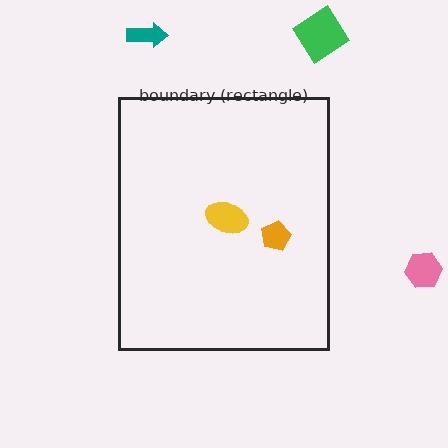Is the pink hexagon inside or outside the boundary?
Outside.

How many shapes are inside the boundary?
2 inside, 3 outside.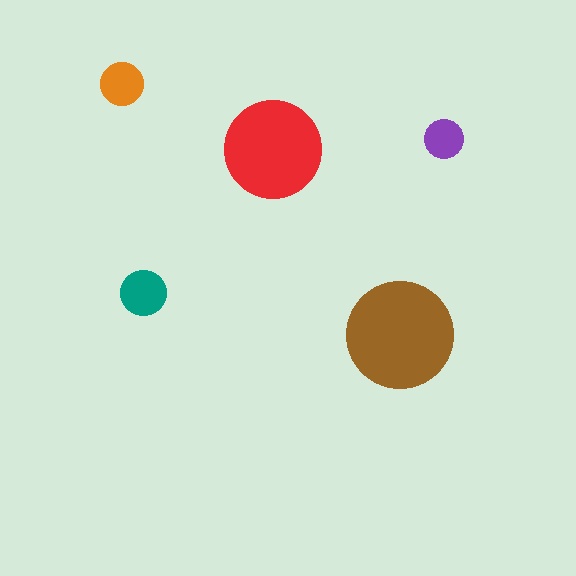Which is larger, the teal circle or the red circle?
The red one.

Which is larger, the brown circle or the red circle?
The brown one.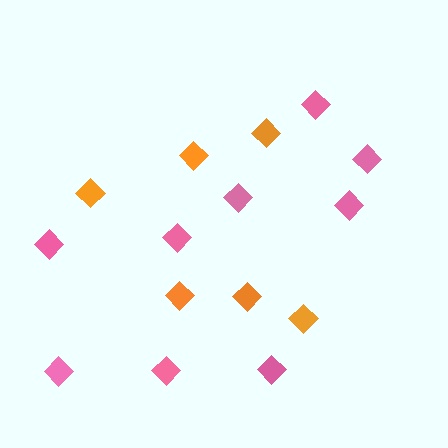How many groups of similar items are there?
There are 2 groups: one group of orange diamonds (6) and one group of pink diamonds (9).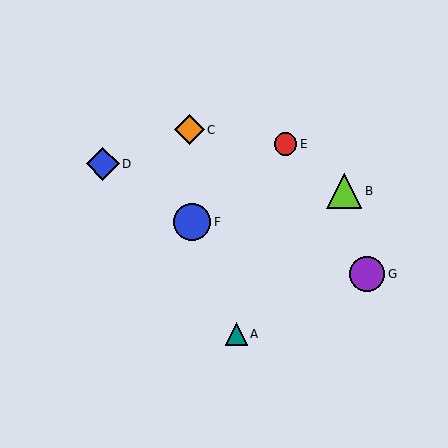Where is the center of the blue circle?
The center of the blue circle is at (192, 222).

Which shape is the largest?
The blue circle (labeled F) is the largest.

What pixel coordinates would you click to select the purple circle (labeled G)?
Click at (367, 274) to select the purple circle G.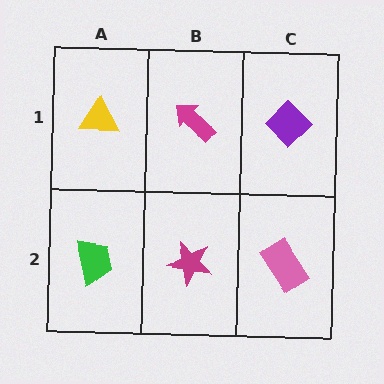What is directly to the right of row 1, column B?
A purple diamond.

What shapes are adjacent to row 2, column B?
A magenta arrow (row 1, column B), a green trapezoid (row 2, column A), a pink rectangle (row 2, column C).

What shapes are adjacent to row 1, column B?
A magenta star (row 2, column B), a yellow triangle (row 1, column A), a purple diamond (row 1, column C).